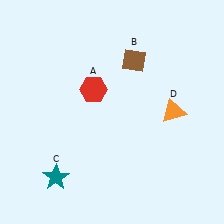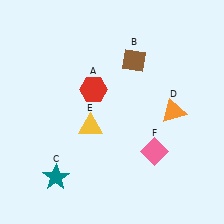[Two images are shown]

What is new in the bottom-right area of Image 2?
A pink diamond (F) was added in the bottom-right area of Image 2.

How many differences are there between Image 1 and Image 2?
There are 2 differences between the two images.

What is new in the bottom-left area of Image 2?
A yellow triangle (E) was added in the bottom-left area of Image 2.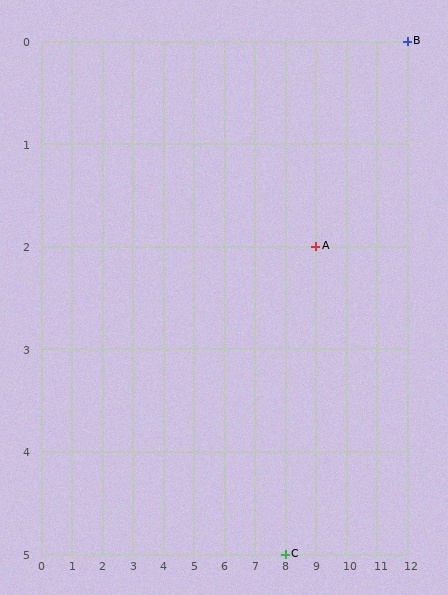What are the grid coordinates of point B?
Point B is at grid coordinates (12, 0).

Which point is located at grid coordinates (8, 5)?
Point C is at (8, 5).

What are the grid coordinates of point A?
Point A is at grid coordinates (9, 2).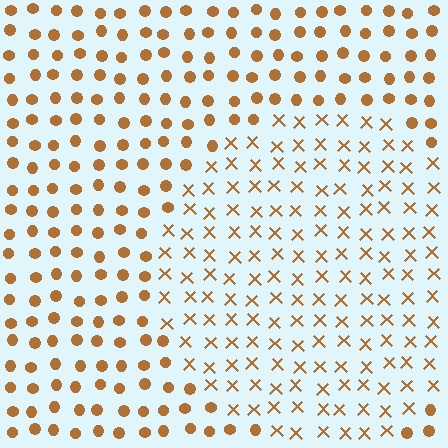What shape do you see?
I see a circle.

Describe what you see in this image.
The image is filled with small brown elements arranged in a uniform grid. A circle-shaped region contains X marks, while the surrounding area contains circles. The boundary is defined purely by the change in element shape.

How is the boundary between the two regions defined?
The boundary is defined by a change in element shape: X marks inside vs. circles outside. All elements share the same color and spacing.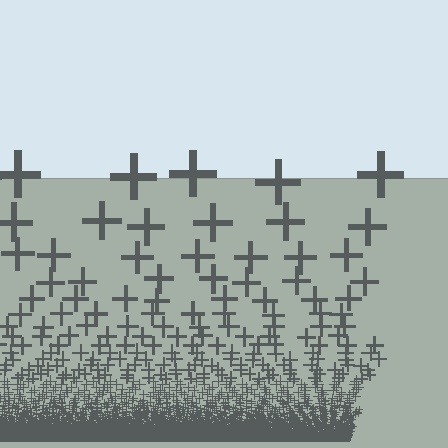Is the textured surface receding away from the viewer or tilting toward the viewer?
The surface appears to tilt toward the viewer. Texture elements get larger and sparser toward the top.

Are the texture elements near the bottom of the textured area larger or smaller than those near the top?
Smaller. The gradient is inverted — elements near the bottom are smaller and denser.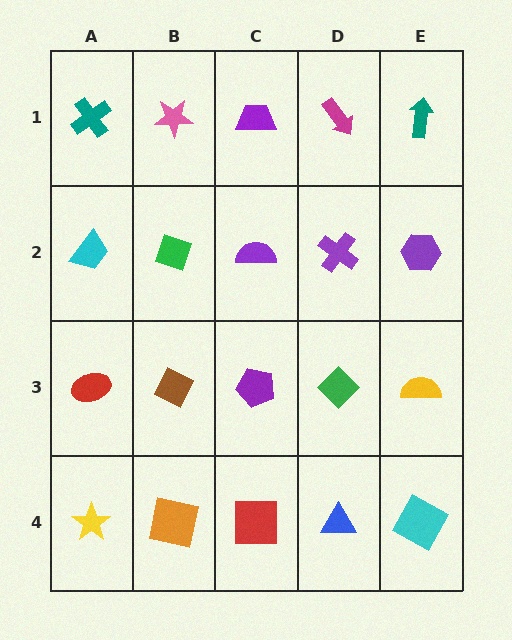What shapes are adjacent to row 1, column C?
A purple semicircle (row 2, column C), a pink star (row 1, column B), a magenta arrow (row 1, column D).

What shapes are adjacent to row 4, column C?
A purple pentagon (row 3, column C), an orange square (row 4, column B), a blue triangle (row 4, column D).